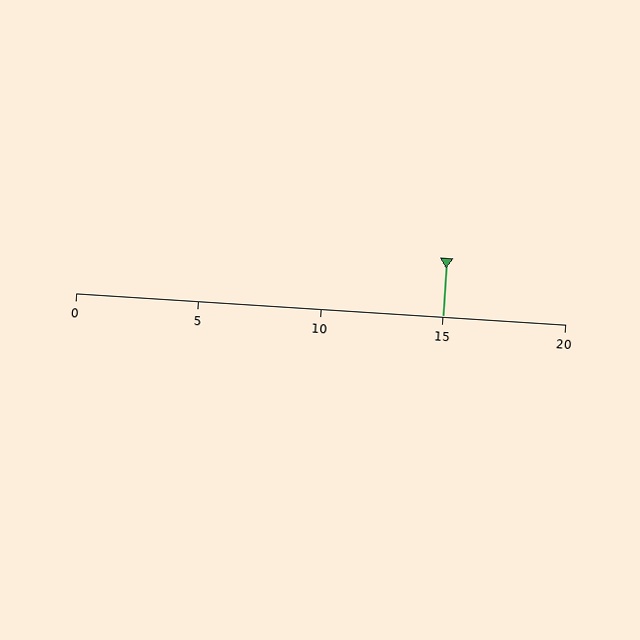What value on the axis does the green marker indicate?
The marker indicates approximately 15.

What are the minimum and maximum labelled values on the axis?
The axis runs from 0 to 20.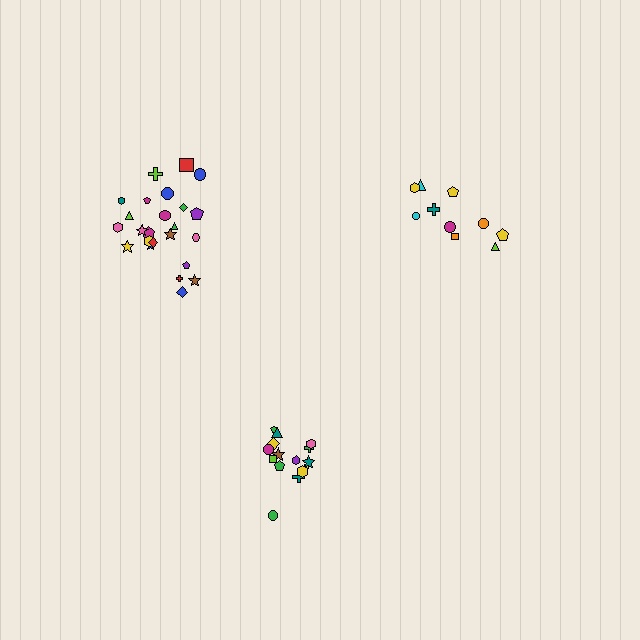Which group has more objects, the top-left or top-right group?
The top-left group.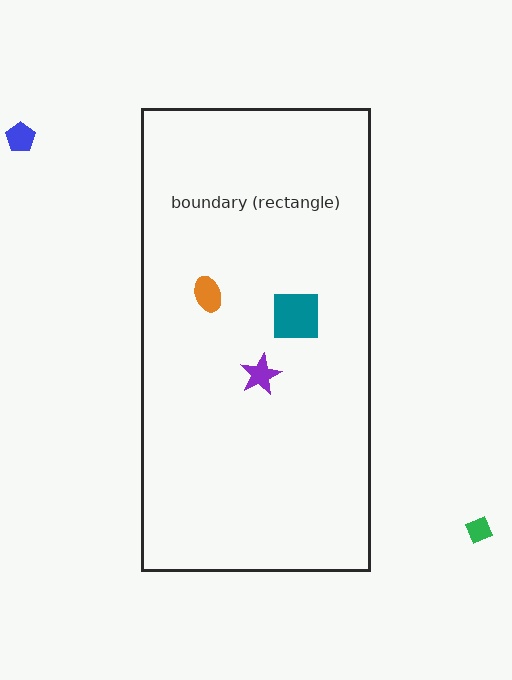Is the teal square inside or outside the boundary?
Inside.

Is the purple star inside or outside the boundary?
Inside.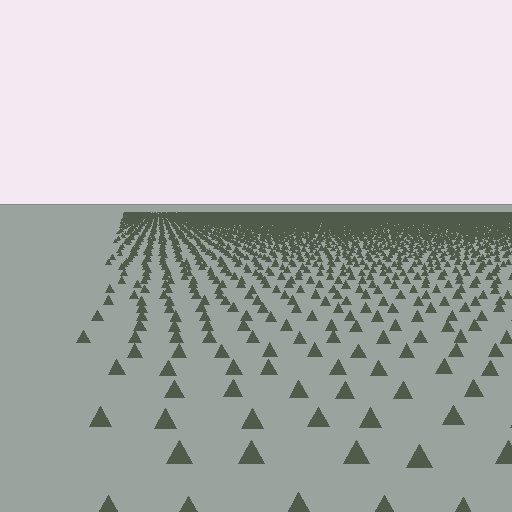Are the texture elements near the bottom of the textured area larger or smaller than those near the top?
Larger. Near the bottom, elements are closer to the viewer and appear at a bigger on-screen size.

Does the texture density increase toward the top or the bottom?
Density increases toward the top.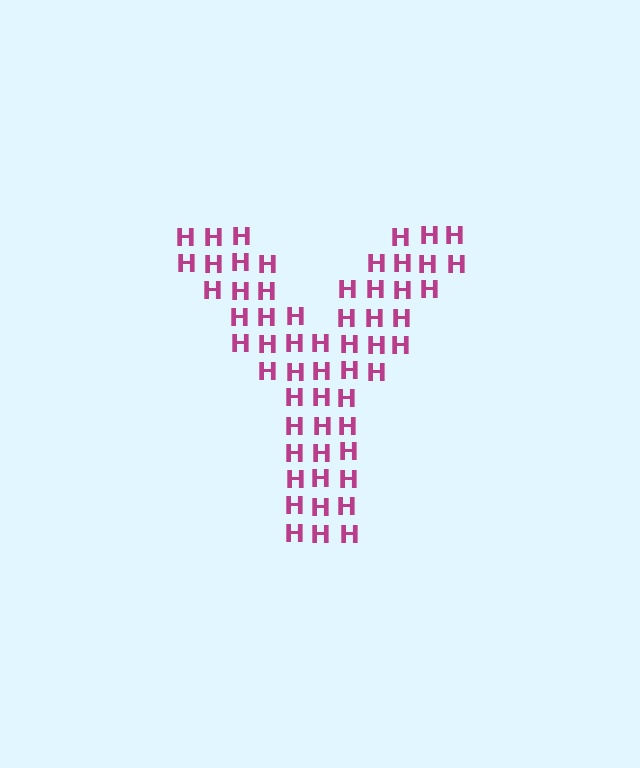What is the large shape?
The large shape is the letter Y.